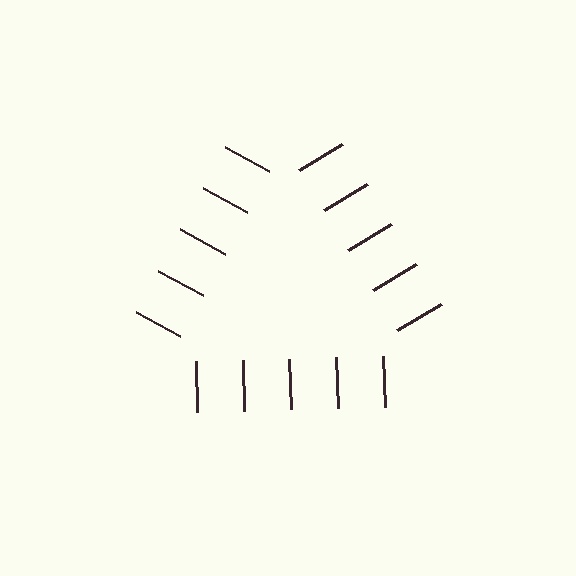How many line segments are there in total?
15 — 5 along each of the 3 edges.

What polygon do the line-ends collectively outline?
An illusory triangle — the line segments terminate on its edges but no continuous stroke is drawn.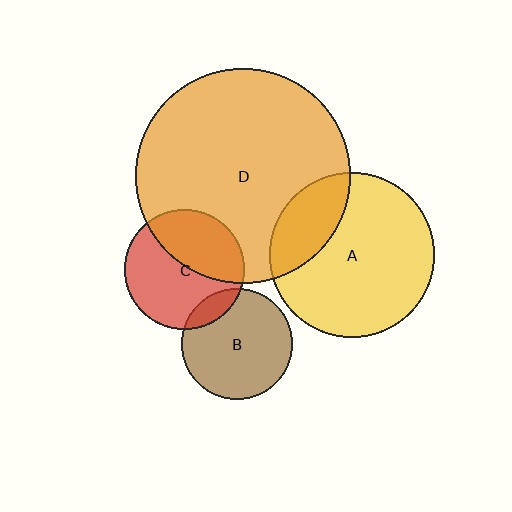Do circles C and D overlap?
Yes.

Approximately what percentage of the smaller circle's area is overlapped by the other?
Approximately 40%.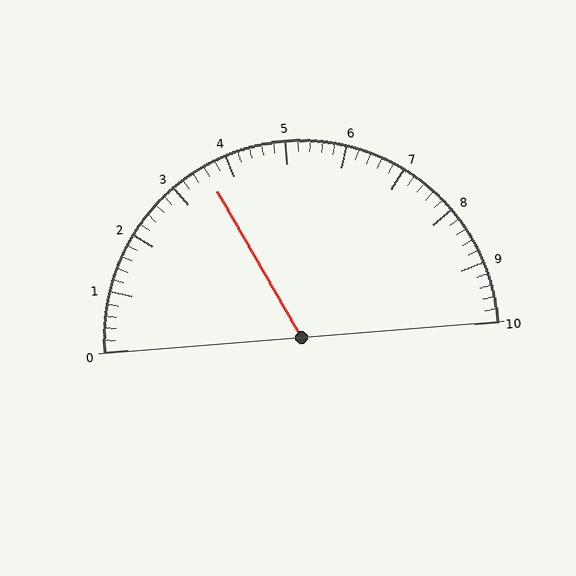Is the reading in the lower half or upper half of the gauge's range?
The reading is in the lower half of the range (0 to 10).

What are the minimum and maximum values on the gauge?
The gauge ranges from 0 to 10.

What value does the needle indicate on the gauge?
The needle indicates approximately 3.6.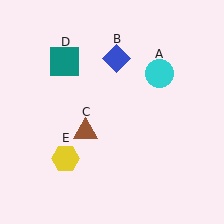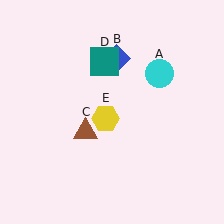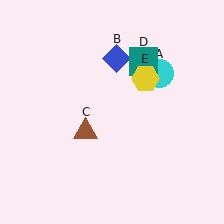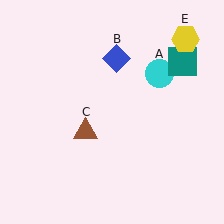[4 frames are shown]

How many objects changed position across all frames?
2 objects changed position: teal square (object D), yellow hexagon (object E).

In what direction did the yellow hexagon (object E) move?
The yellow hexagon (object E) moved up and to the right.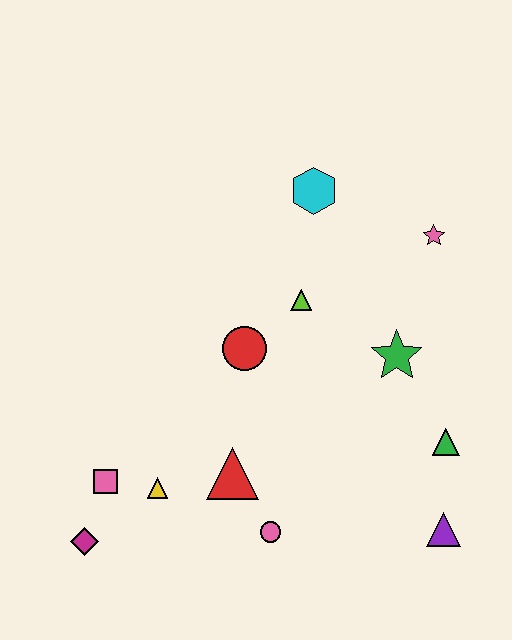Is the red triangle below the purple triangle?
No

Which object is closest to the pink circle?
The red triangle is closest to the pink circle.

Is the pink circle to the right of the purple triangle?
No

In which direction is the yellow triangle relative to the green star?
The yellow triangle is to the left of the green star.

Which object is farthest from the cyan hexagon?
The magenta diamond is farthest from the cyan hexagon.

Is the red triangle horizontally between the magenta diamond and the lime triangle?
Yes